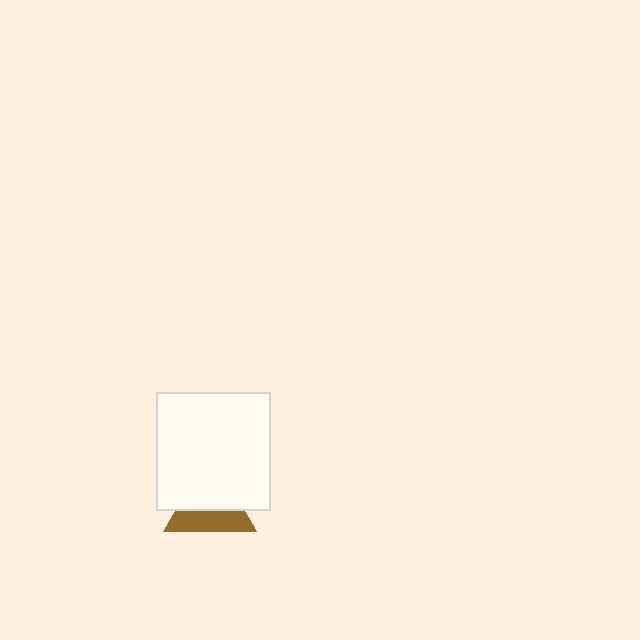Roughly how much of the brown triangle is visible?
A small part of it is visible (roughly 43%).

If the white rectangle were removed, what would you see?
You would see the complete brown triangle.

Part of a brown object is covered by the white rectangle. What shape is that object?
It is a triangle.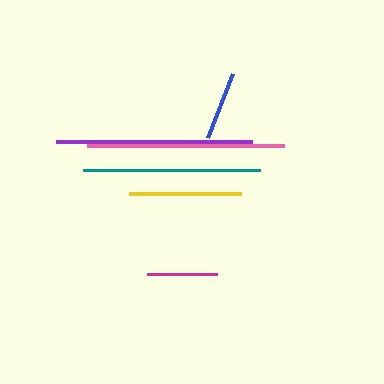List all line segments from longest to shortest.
From longest to shortest: pink, purple, teal, yellow, magenta, blue.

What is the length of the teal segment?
The teal segment is approximately 177 pixels long.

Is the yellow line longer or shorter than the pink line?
The pink line is longer than the yellow line.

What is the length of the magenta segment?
The magenta segment is approximately 71 pixels long.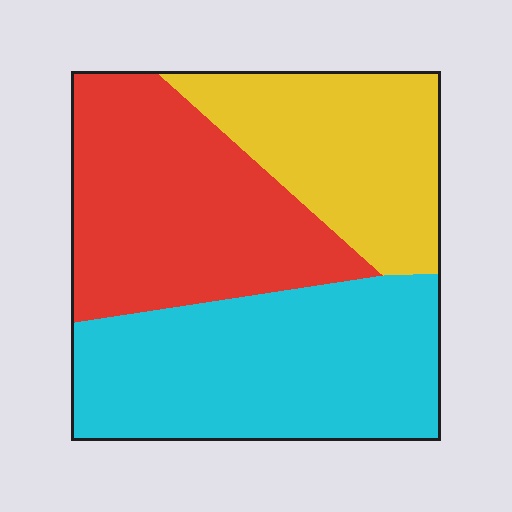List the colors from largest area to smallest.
From largest to smallest: cyan, red, yellow.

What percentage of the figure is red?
Red takes up between a third and a half of the figure.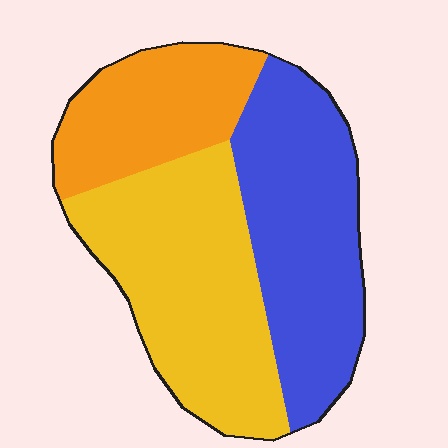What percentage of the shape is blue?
Blue takes up about three eighths (3/8) of the shape.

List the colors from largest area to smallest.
From largest to smallest: yellow, blue, orange.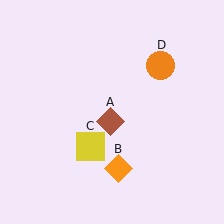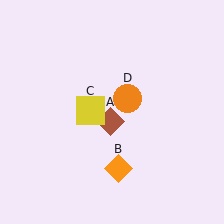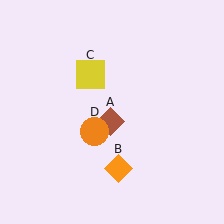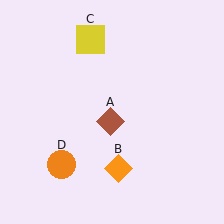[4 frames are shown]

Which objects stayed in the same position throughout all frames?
Brown diamond (object A) and orange diamond (object B) remained stationary.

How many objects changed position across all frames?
2 objects changed position: yellow square (object C), orange circle (object D).